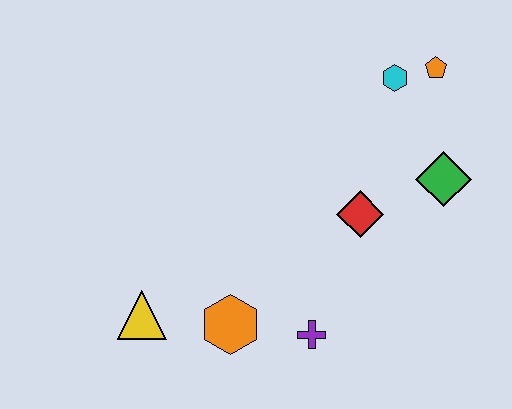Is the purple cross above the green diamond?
No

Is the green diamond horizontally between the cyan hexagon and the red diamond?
No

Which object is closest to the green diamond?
The red diamond is closest to the green diamond.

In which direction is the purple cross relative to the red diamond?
The purple cross is below the red diamond.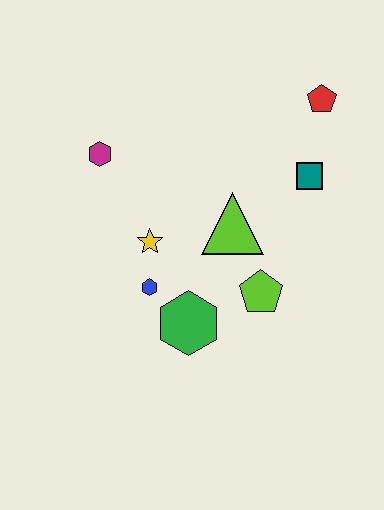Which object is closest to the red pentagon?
The teal square is closest to the red pentagon.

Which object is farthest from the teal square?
The magenta hexagon is farthest from the teal square.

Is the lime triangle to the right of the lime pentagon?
No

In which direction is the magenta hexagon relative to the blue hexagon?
The magenta hexagon is above the blue hexagon.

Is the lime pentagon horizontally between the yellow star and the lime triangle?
No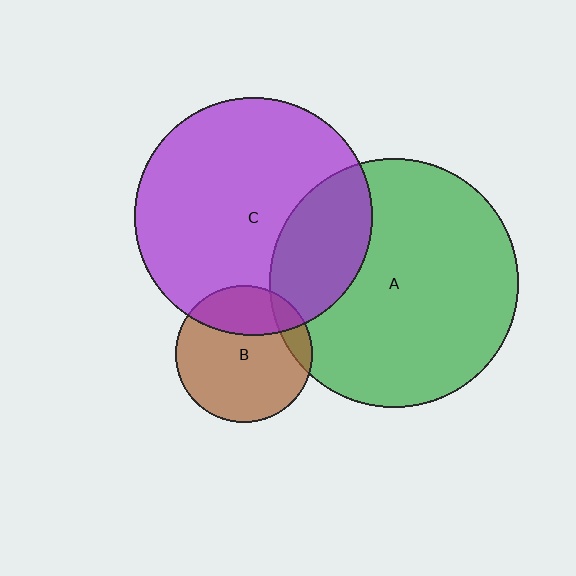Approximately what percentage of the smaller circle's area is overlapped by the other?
Approximately 10%.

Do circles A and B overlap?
Yes.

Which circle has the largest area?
Circle A (green).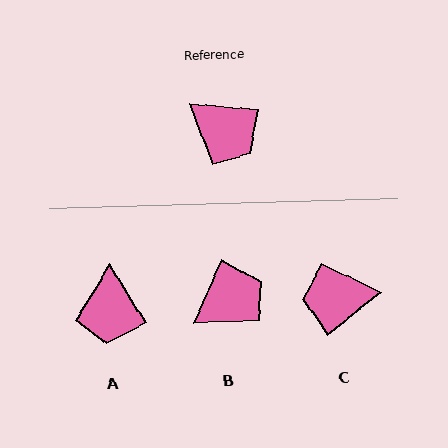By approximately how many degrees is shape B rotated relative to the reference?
Approximately 71 degrees counter-clockwise.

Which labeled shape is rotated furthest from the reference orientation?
C, about 136 degrees away.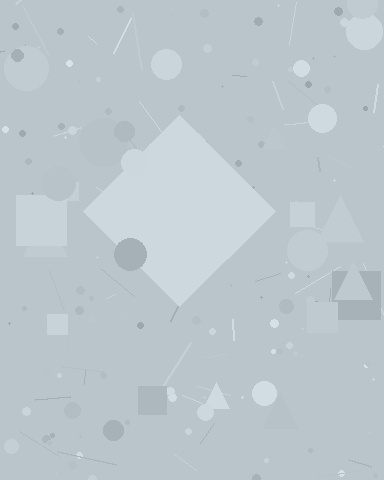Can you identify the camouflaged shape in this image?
The camouflaged shape is a diamond.